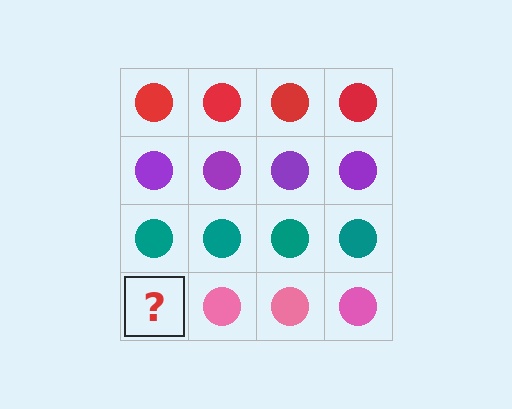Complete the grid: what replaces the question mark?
The question mark should be replaced with a pink circle.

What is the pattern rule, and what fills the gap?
The rule is that each row has a consistent color. The gap should be filled with a pink circle.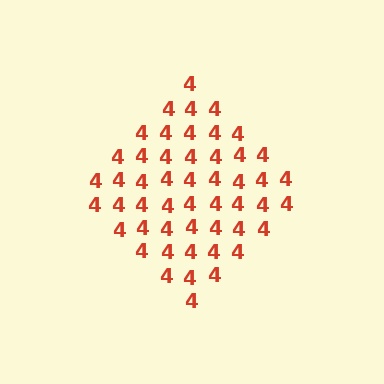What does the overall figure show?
The overall figure shows a diamond.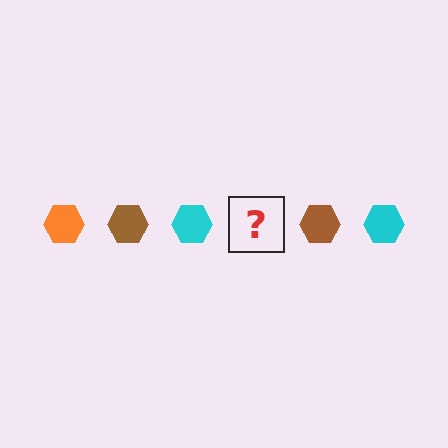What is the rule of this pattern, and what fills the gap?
The rule is that the pattern cycles through orange, brown, cyan hexagons. The gap should be filled with an orange hexagon.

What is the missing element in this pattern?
The missing element is an orange hexagon.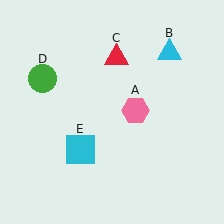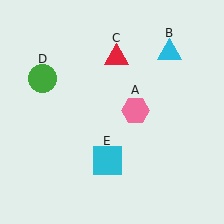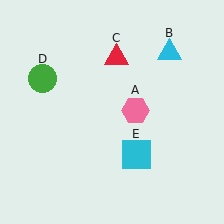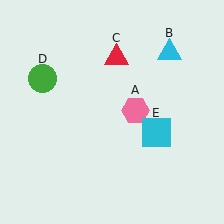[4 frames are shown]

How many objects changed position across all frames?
1 object changed position: cyan square (object E).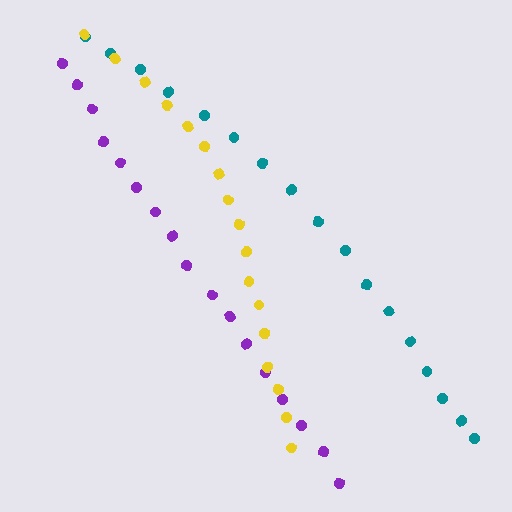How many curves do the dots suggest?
There are 3 distinct paths.